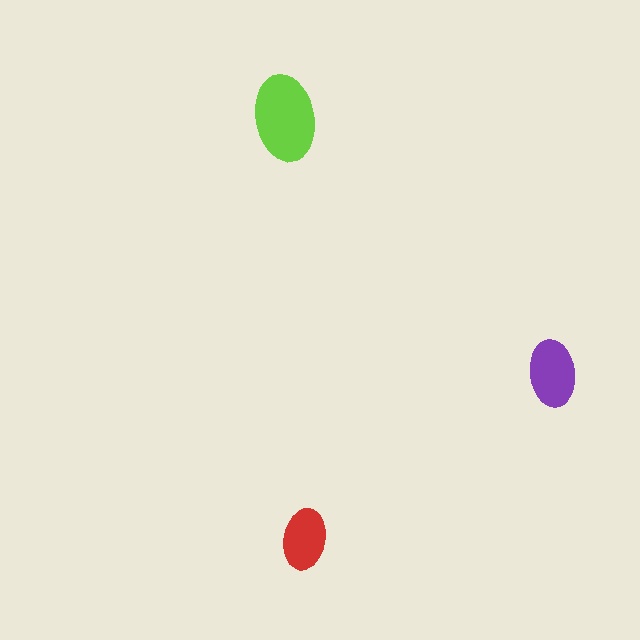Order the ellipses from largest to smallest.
the lime one, the purple one, the red one.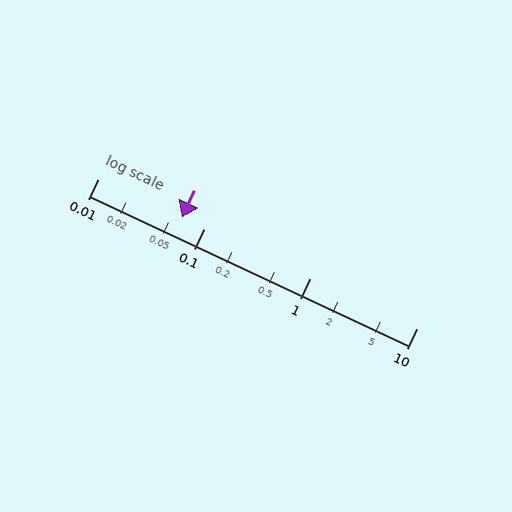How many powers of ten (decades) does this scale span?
The scale spans 3 decades, from 0.01 to 10.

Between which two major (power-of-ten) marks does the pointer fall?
The pointer is between 0.01 and 0.1.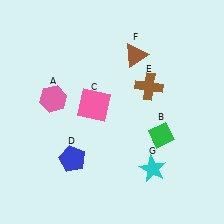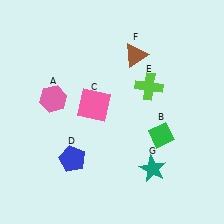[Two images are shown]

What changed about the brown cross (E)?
In Image 1, E is brown. In Image 2, it changed to lime.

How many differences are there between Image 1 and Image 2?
There are 2 differences between the two images.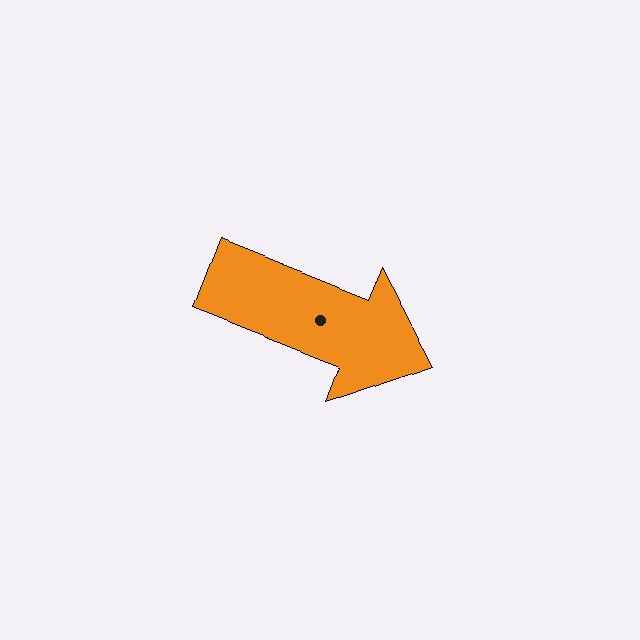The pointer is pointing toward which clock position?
Roughly 4 o'clock.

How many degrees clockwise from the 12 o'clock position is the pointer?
Approximately 112 degrees.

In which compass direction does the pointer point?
East.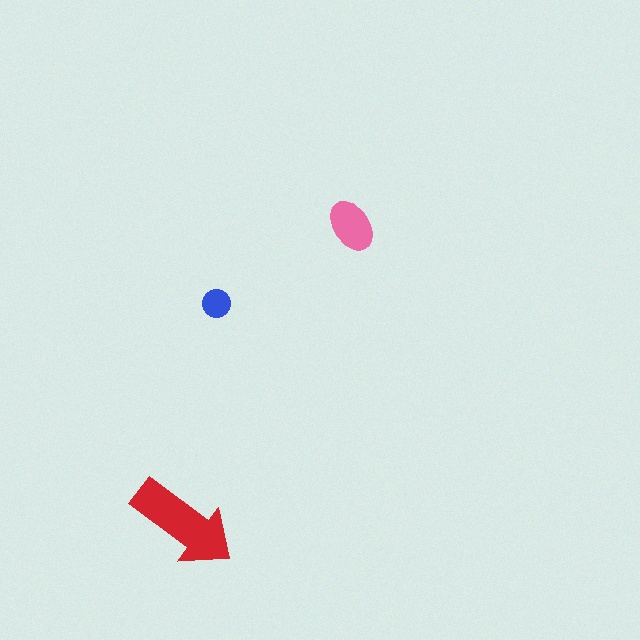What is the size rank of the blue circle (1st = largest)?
3rd.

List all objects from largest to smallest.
The red arrow, the pink ellipse, the blue circle.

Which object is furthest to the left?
The red arrow is leftmost.